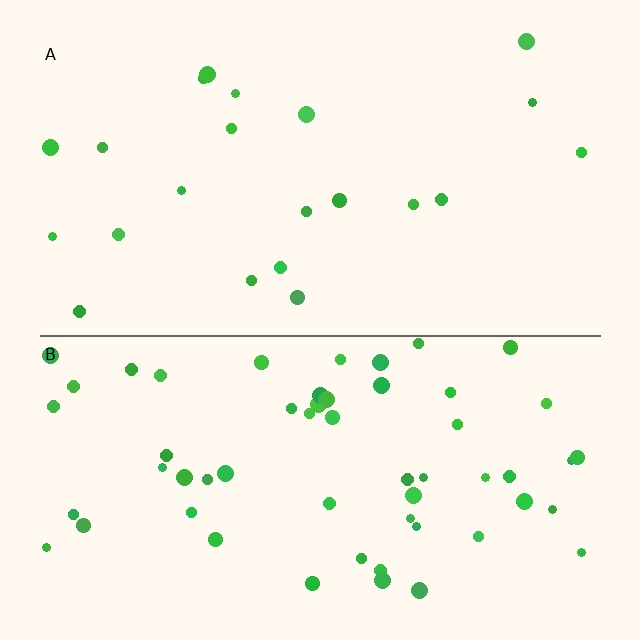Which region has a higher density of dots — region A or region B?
B (the bottom).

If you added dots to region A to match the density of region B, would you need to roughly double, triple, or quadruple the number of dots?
Approximately triple.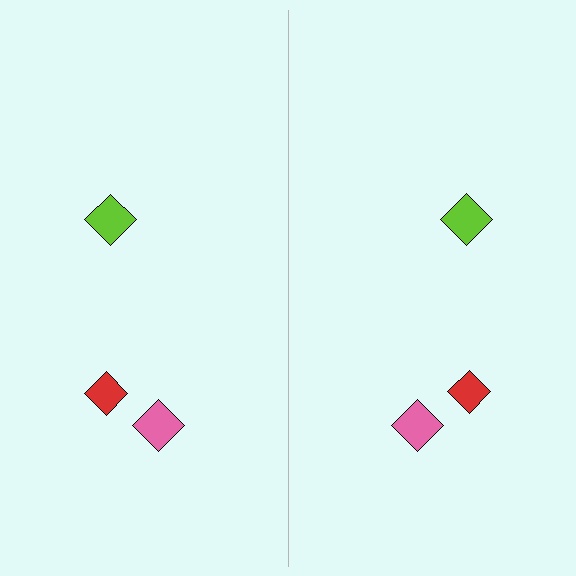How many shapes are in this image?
There are 6 shapes in this image.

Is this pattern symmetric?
Yes, this pattern has bilateral (reflection) symmetry.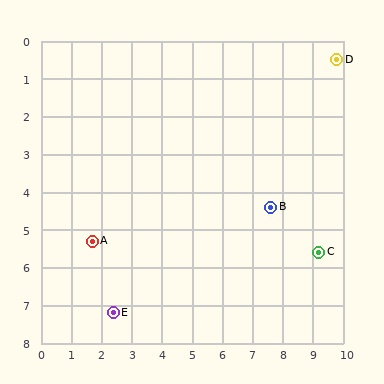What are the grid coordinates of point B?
Point B is at approximately (7.6, 4.4).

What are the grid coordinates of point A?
Point A is at approximately (1.7, 5.3).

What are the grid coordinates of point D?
Point D is at approximately (9.8, 0.5).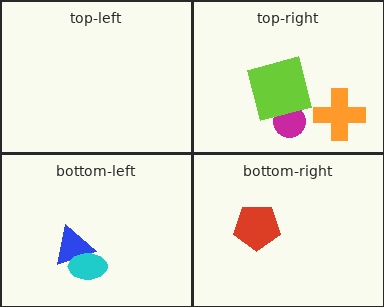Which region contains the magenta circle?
The top-right region.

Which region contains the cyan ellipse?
The bottom-left region.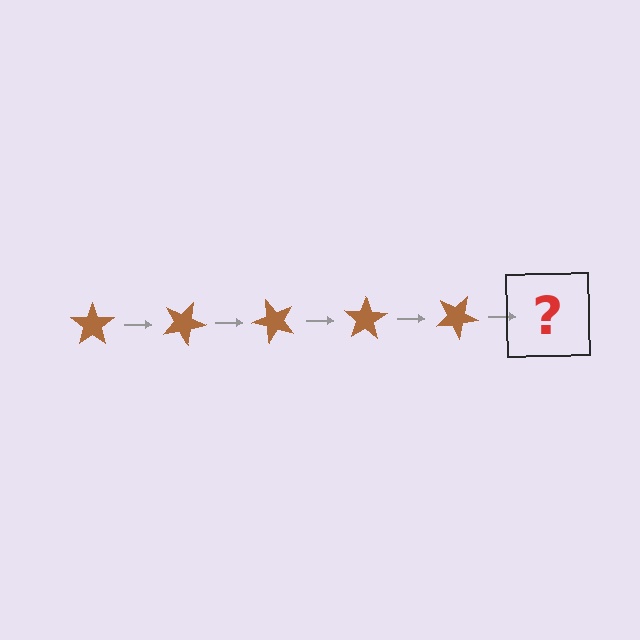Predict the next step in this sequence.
The next step is a brown star rotated 125 degrees.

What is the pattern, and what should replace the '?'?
The pattern is that the star rotates 25 degrees each step. The '?' should be a brown star rotated 125 degrees.